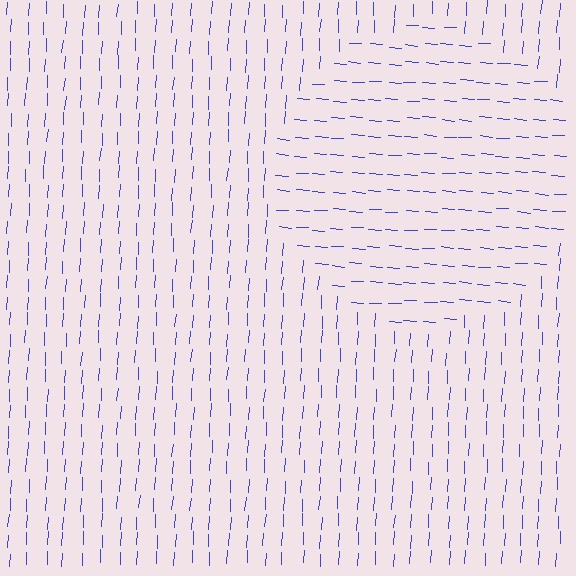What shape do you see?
I see a circle.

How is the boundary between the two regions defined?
The boundary is defined purely by a change in line orientation (approximately 88 degrees difference). All lines are the same color and thickness.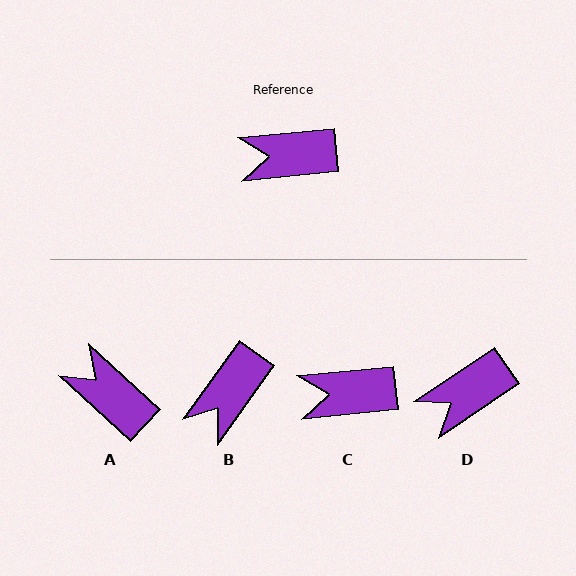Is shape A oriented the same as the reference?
No, it is off by about 48 degrees.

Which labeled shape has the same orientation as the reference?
C.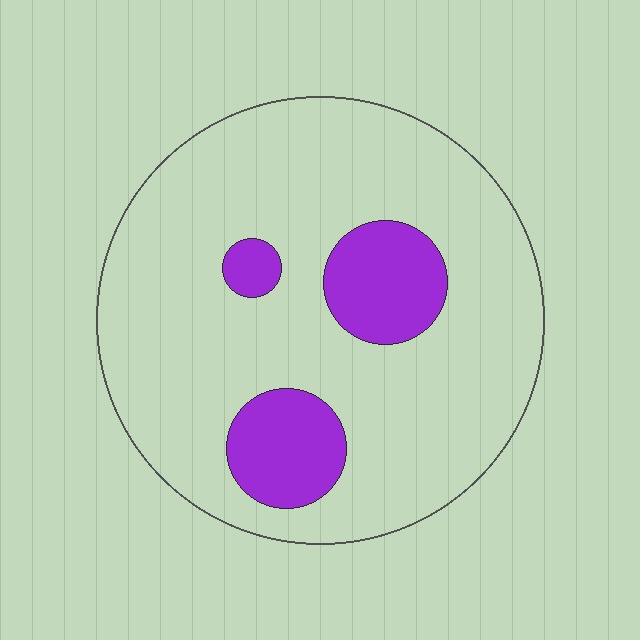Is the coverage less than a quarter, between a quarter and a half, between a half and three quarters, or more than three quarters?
Less than a quarter.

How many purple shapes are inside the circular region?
3.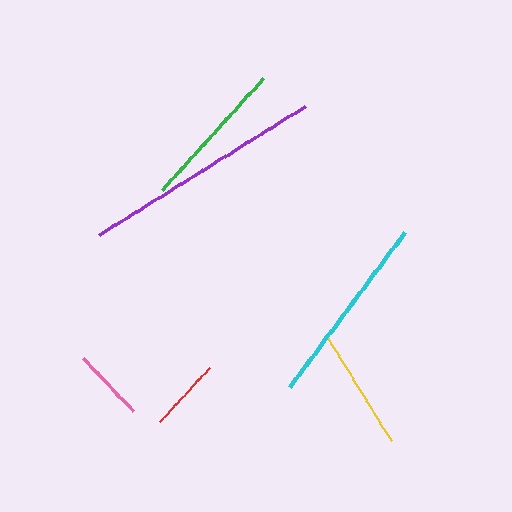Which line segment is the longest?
The purple line is the longest at approximately 242 pixels.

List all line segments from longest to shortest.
From longest to shortest: purple, cyan, green, yellow, red, pink.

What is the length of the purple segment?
The purple segment is approximately 242 pixels long.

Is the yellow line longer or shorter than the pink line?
The yellow line is longer than the pink line.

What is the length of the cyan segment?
The cyan segment is approximately 193 pixels long.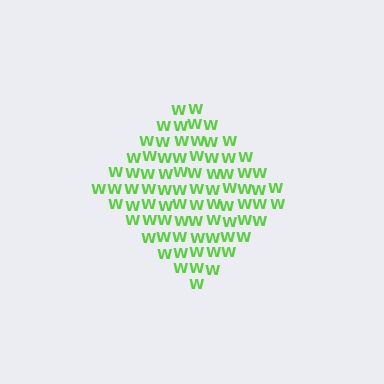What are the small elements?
The small elements are letter W's.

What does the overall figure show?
The overall figure shows a diamond.